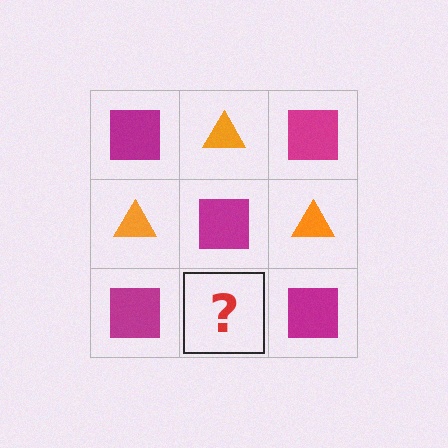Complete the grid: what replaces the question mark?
The question mark should be replaced with an orange triangle.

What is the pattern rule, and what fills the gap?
The rule is that it alternates magenta square and orange triangle in a checkerboard pattern. The gap should be filled with an orange triangle.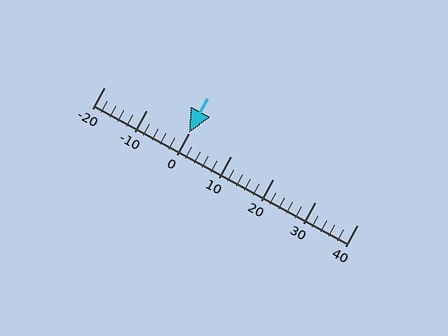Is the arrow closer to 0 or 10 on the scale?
The arrow is closer to 0.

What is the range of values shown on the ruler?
The ruler shows values from -20 to 40.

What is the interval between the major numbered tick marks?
The major tick marks are spaced 10 units apart.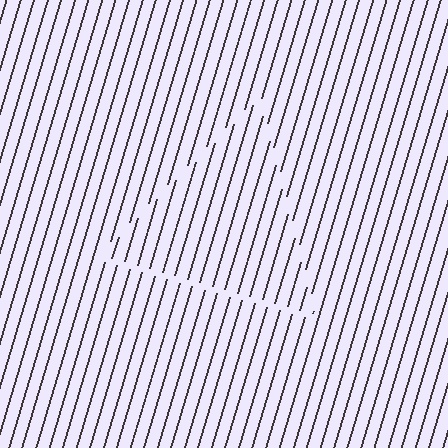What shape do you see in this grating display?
An illusory triangle. The interior of the shape contains the same grating, shifted by half a period — the contour is defined by the phase discontinuity where line-ends from the inner and outer gratings abut.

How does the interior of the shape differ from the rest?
The interior of the shape contains the same grating, shifted by half a period — the contour is defined by the phase discontinuity where line-ends from the inner and outer gratings abut.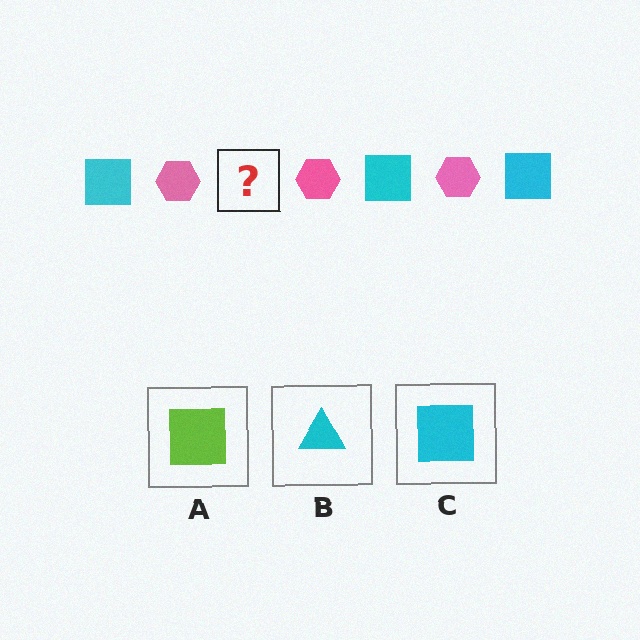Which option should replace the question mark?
Option C.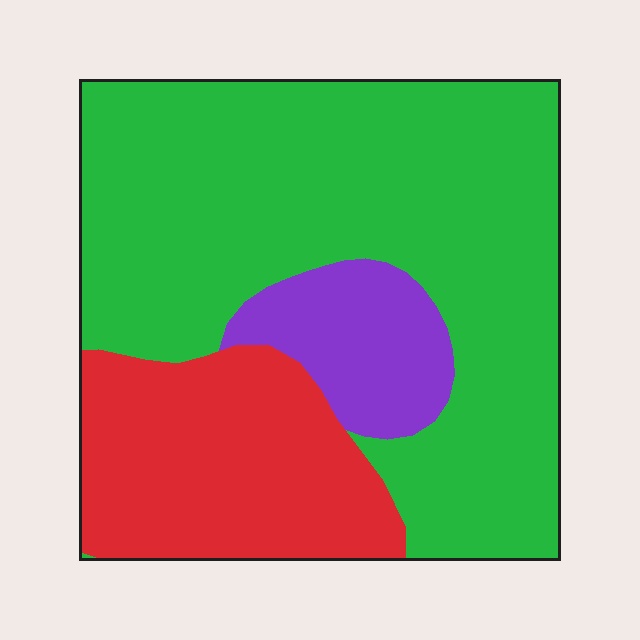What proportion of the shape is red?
Red takes up about one quarter (1/4) of the shape.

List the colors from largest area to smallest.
From largest to smallest: green, red, purple.